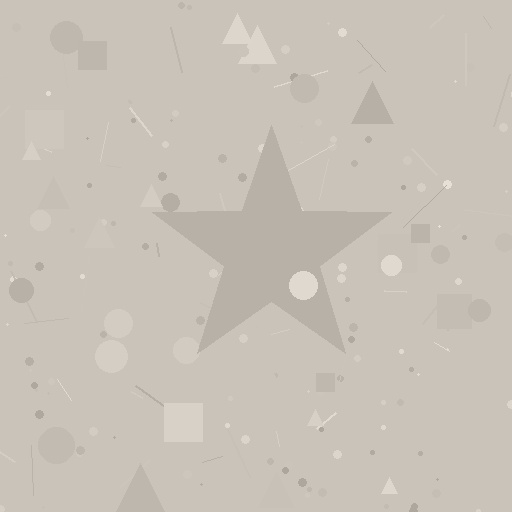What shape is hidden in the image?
A star is hidden in the image.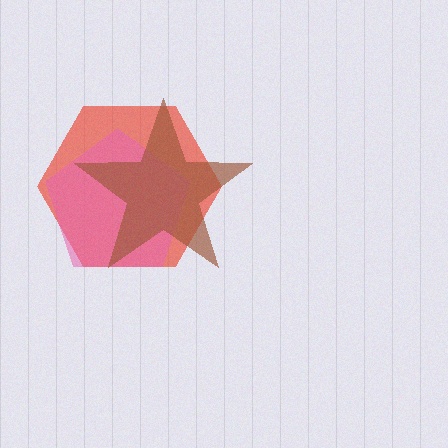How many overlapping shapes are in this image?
There are 3 overlapping shapes in the image.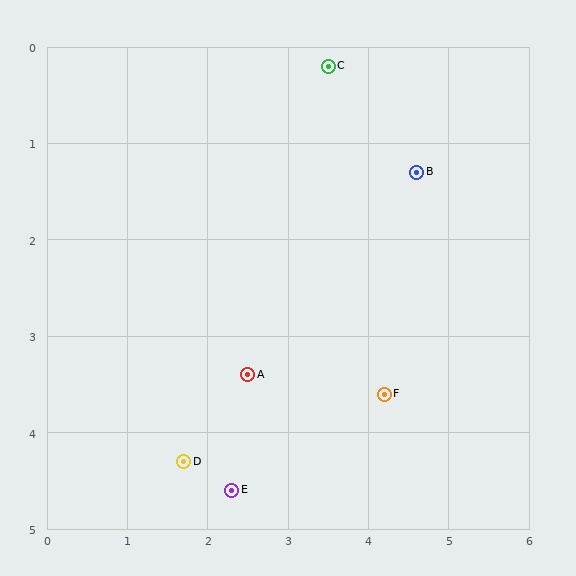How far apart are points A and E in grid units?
Points A and E are about 1.2 grid units apart.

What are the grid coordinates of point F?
Point F is at approximately (4.2, 3.6).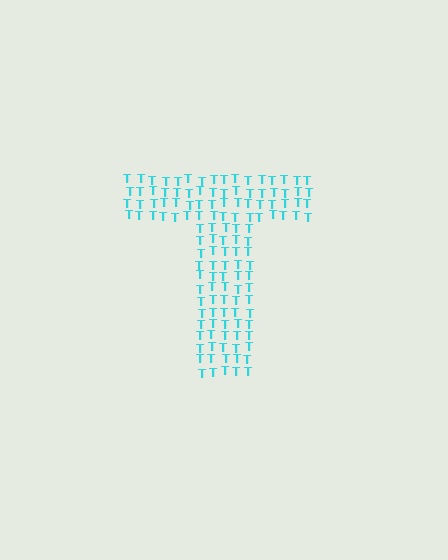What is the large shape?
The large shape is the letter T.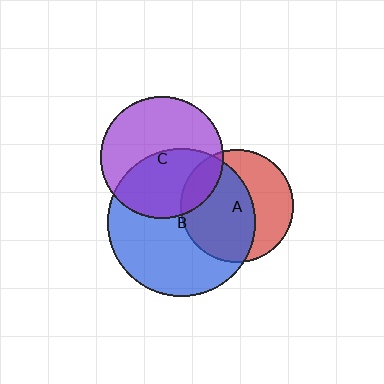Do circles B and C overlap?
Yes.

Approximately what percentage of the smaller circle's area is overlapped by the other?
Approximately 45%.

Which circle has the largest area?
Circle B (blue).